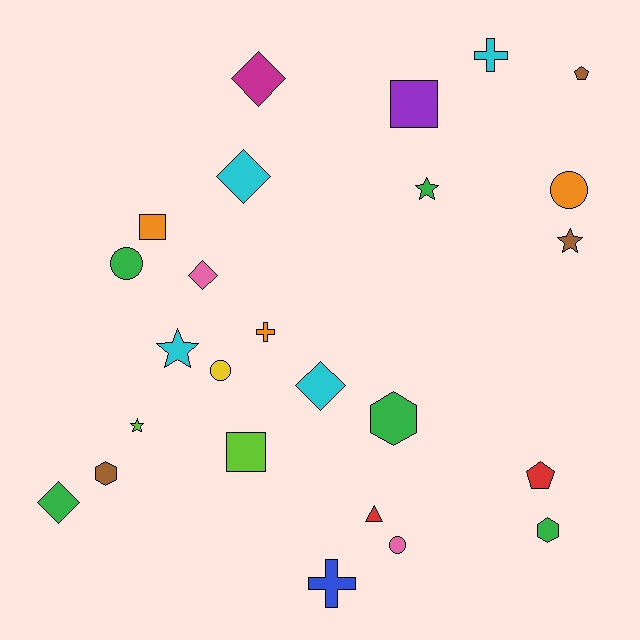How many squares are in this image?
There are 3 squares.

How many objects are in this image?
There are 25 objects.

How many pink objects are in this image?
There are 2 pink objects.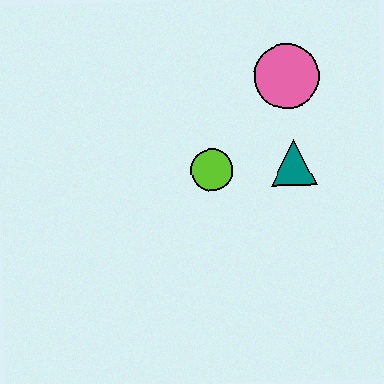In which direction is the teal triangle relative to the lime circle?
The teal triangle is to the right of the lime circle.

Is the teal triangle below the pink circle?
Yes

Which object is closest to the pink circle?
The teal triangle is closest to the pink circle.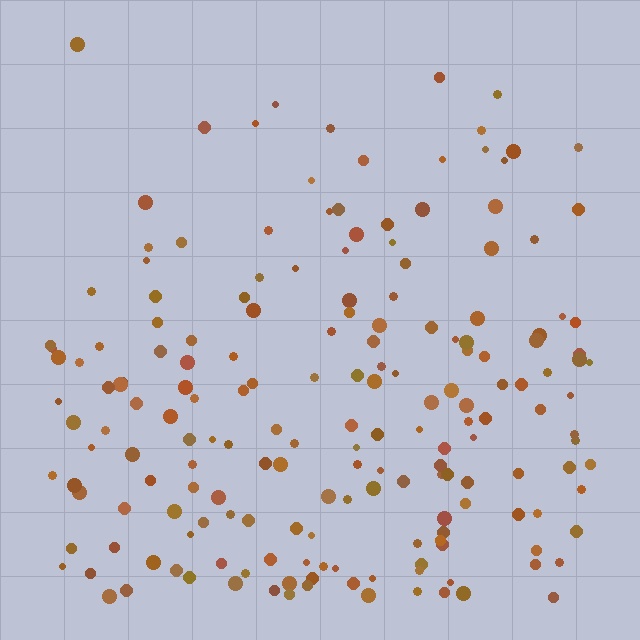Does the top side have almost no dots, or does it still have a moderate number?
Still a moderate number, just noticeably fewer than the bottom.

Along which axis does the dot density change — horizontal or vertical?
Vertical.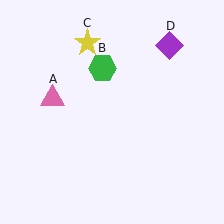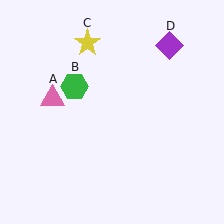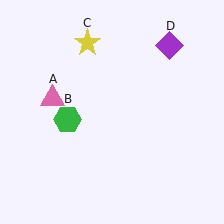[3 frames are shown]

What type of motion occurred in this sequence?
The green hexagon (object B) rotated counterclockwise around the center of the scene.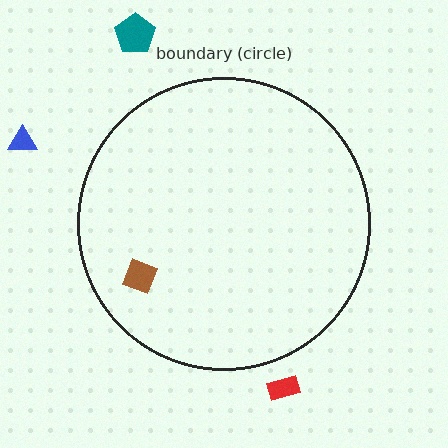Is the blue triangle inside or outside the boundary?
Outside.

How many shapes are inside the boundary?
1 inside, 3 outside.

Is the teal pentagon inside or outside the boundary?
Outside.